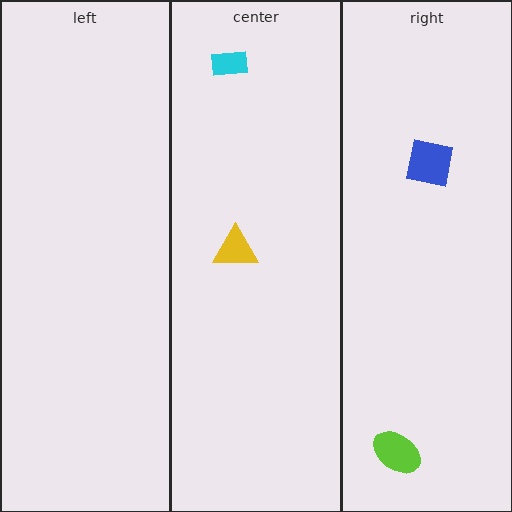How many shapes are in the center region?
2.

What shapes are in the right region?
The lime ellipse, the blue square.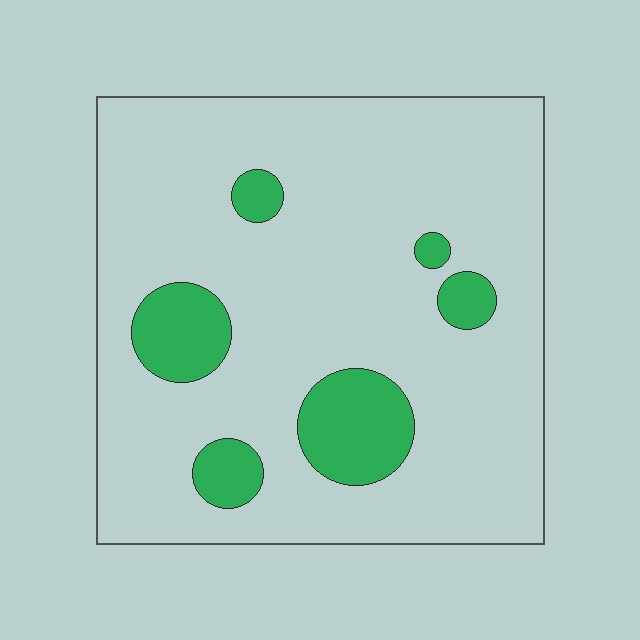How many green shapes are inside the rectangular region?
6.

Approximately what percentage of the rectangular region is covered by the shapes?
Approximately 15%.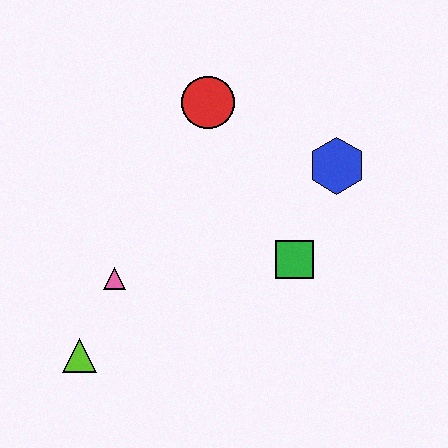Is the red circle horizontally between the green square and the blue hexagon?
No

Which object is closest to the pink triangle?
The lime triangle is closest to the pink triangle.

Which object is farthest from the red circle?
The lime triangle is farthest from the red circle.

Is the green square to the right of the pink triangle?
Yes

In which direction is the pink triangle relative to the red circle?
The pink triangle is below the red circle.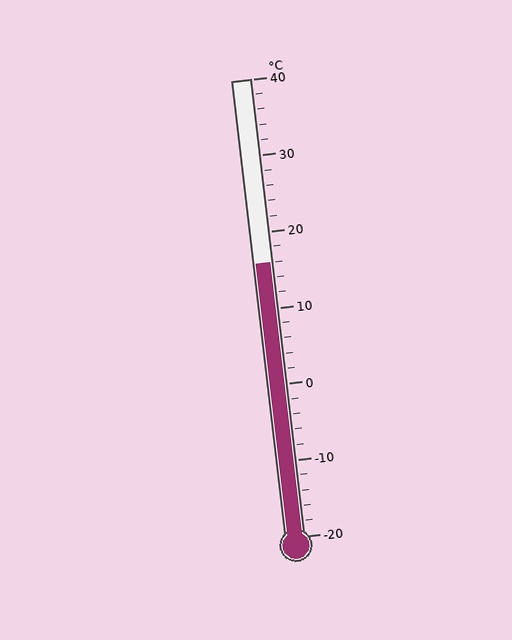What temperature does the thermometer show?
The thermometer shows approximately 16°C.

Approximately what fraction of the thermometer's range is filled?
The thermometer is filled to approximately 60% of its range.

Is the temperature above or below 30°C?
The temperature is below 30°C.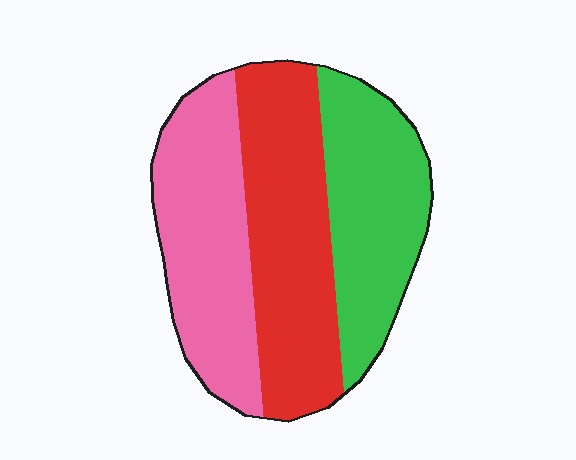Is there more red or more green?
Red.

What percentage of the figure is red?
Red takes up about three eighths (3/8) of the figure.